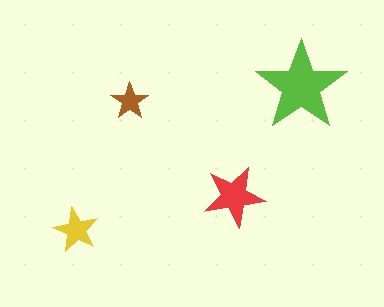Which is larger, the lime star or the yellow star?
The lime one.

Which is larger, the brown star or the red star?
The red one.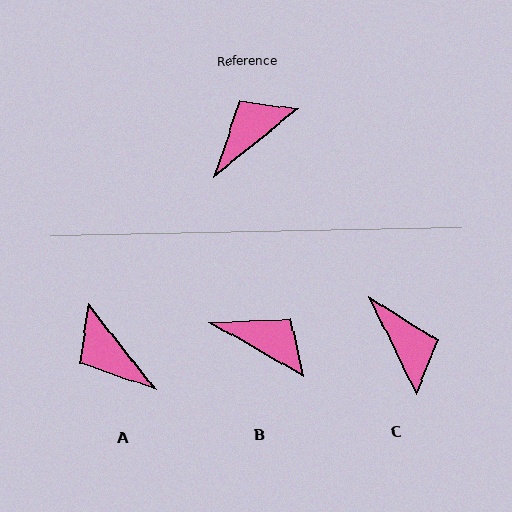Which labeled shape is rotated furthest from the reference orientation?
C, about 104 degrees away.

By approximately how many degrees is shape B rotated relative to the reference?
Approximately 69 degrees clockwise.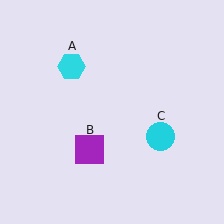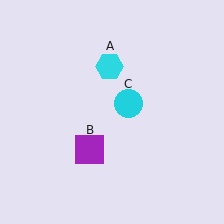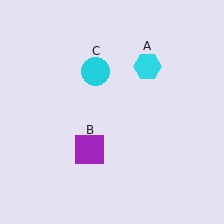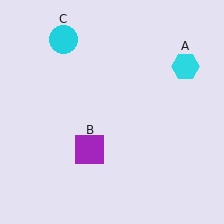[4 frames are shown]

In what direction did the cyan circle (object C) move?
The cyan circle (object C) moved up and to the left.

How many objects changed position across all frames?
2 objects changed position: cyan hexagon (object A), cyan circle (object C).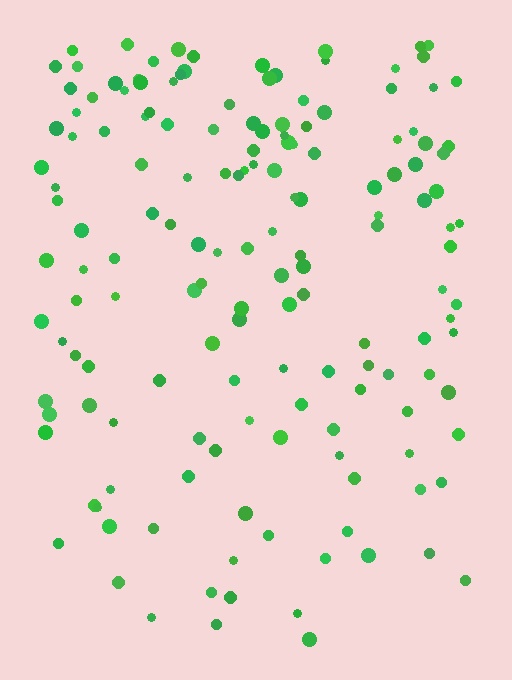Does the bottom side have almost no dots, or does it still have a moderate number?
Still a moderate number, just noticeably fewer than the top.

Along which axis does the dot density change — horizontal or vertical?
Vertical.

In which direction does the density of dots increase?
From bottom to top, with the top side densest.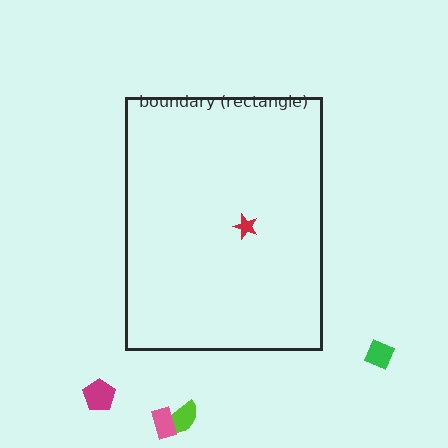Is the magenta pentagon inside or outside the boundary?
Outside.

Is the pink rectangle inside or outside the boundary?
Outside.